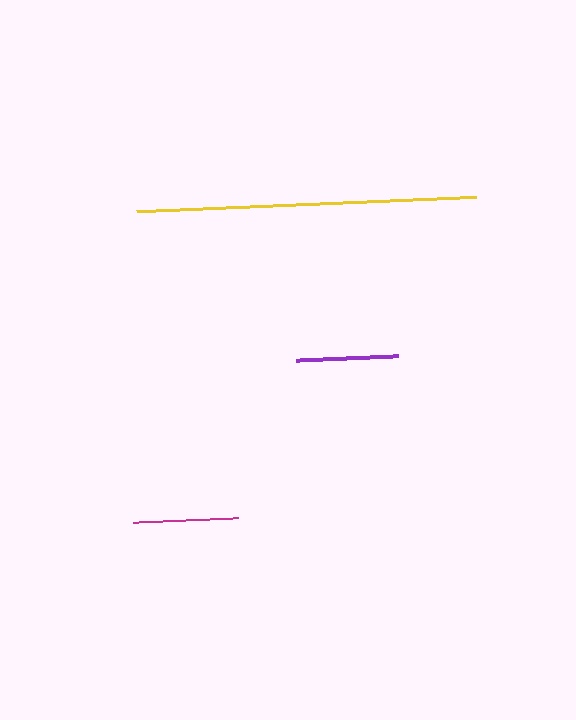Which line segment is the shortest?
The purple line is the shortest at approximately 102 pixels.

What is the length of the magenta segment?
The magenta segment is approximately 104 pixels long.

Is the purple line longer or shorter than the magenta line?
The magenta line is longer than the purple line.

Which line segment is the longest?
The yellow line is the longest at approximately 339 pixels.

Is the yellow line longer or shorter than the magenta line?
The yellow line is longer than the magenta line.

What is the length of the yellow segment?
The yellow segment is approximately 339 pixels long.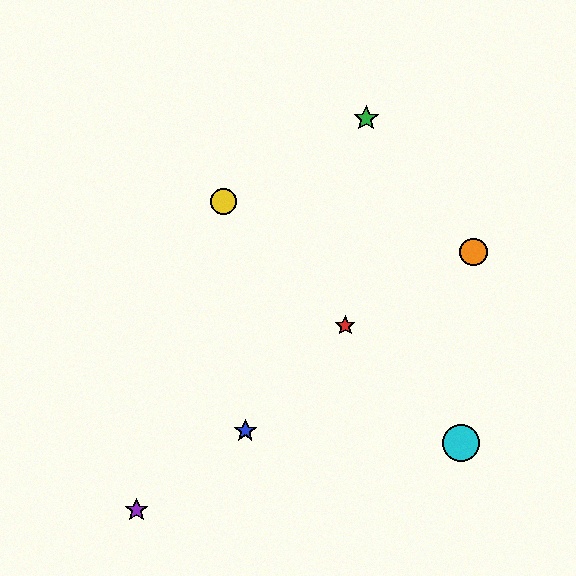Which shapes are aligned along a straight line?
The red star, the yellow circle, the cyan circle are aligned along a straight line.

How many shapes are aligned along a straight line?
3 shapes (the red star, the yellow circle, the cyan circle) are aligned along a straight line.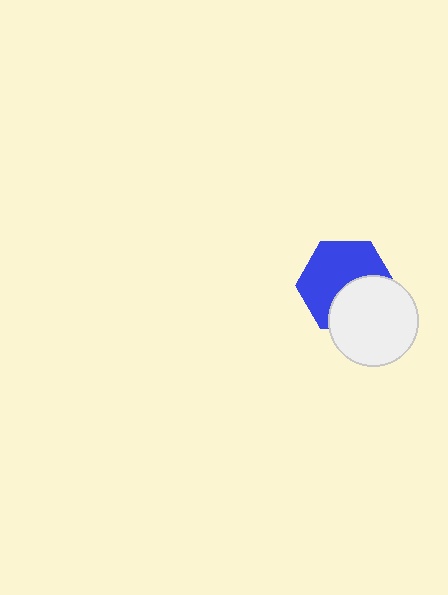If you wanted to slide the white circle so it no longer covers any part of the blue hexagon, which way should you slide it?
Slide it toward the lower-right — that is the most direct way to separate the two shapes.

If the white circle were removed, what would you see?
You would see the complete blue hexagon.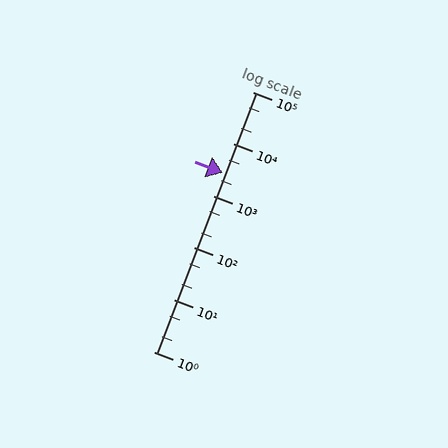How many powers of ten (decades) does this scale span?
The scale spans 5 decades, from 1 to 100000.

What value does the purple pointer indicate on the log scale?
The pointer indicates approximately 2800.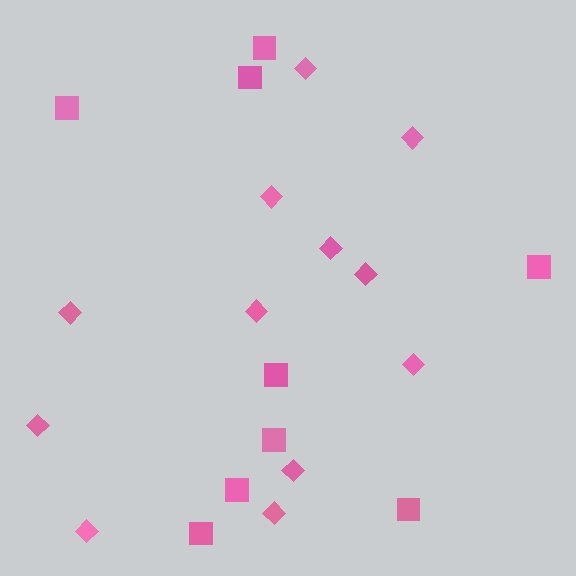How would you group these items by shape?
There are 2 groups: one group of squares (9) and one group of diamonds (12).